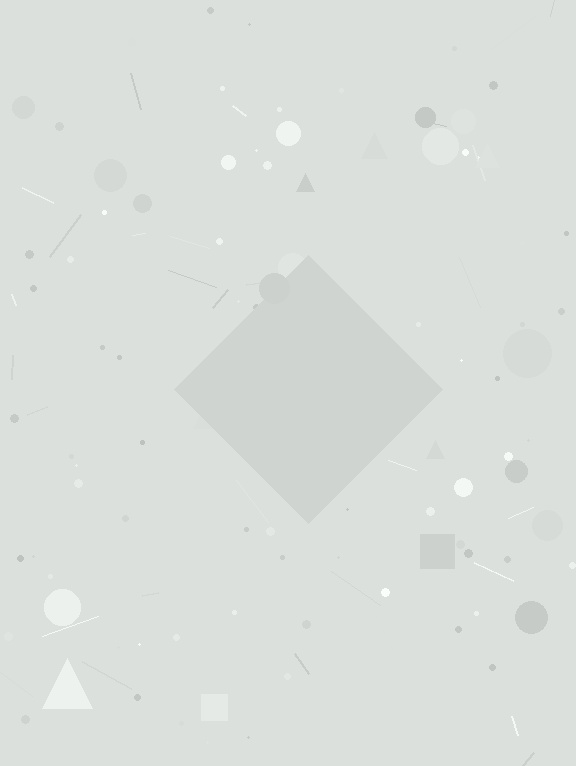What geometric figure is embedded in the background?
A diamond is embedded in the background.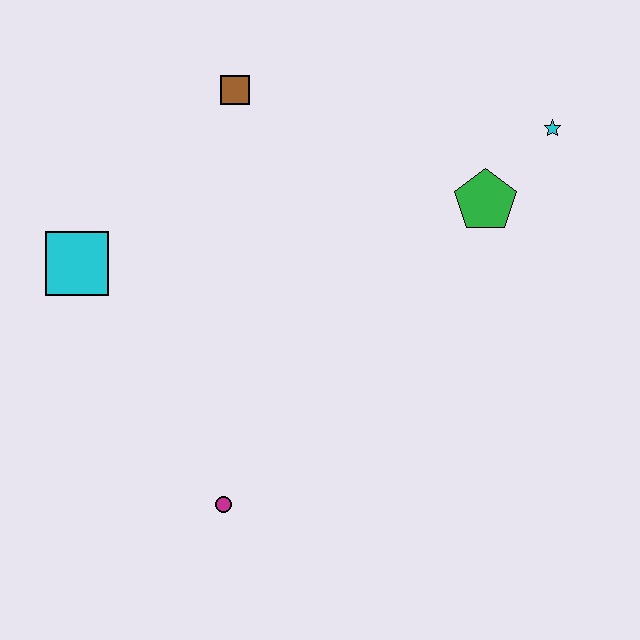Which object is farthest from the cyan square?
The cyan star is farthest from the cyan square.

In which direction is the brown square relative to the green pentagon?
The brown square is to the left of the green pentagon.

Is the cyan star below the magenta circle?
No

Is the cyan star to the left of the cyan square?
No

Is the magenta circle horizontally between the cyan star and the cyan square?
Yes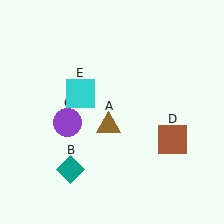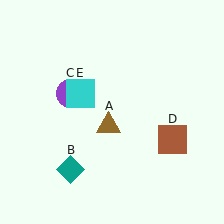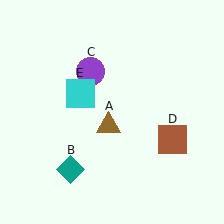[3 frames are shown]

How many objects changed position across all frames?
1 object changed position: purple circle (object C).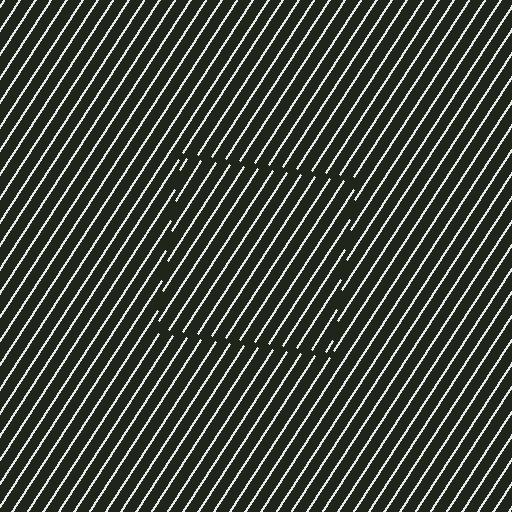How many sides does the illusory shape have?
4 sides — the line-ends trace a square.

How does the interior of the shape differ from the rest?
The interior of the shape contains the same grating, shifted by half a period — the contour is defined by the phase discontinuity where line-ends from the inner and outer gratings abut.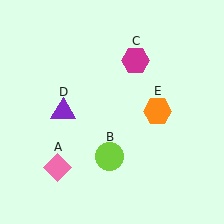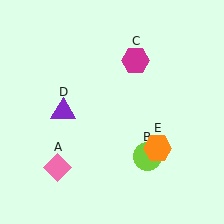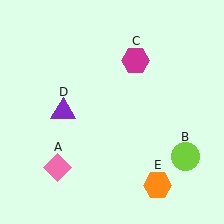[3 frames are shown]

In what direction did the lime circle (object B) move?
The lime circle (object B) moved right.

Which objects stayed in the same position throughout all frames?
Pink diamond (object A) and magenta hexagon (object C) and purple triangle (object D) remained stationary.